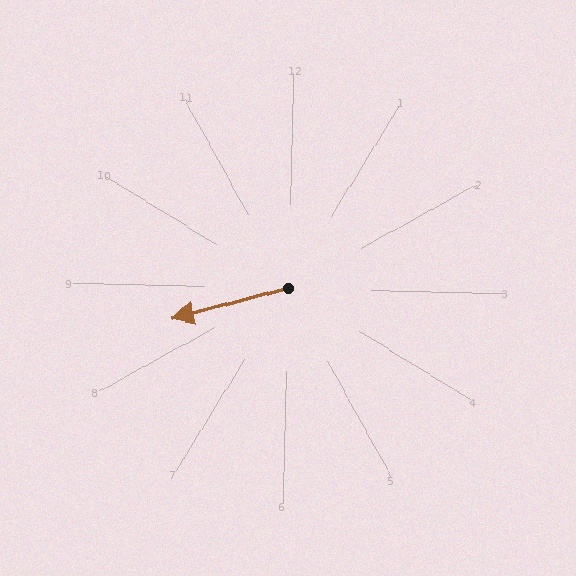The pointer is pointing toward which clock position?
Roughly 8 o'clock.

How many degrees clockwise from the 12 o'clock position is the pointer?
Approximately 254 degrees.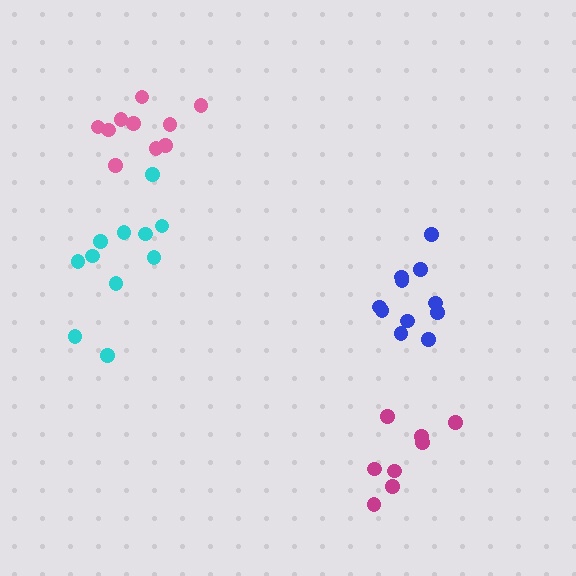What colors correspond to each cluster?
The clusters are colored: cyan, magenta, blue, pink.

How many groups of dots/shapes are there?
There are 4 groups.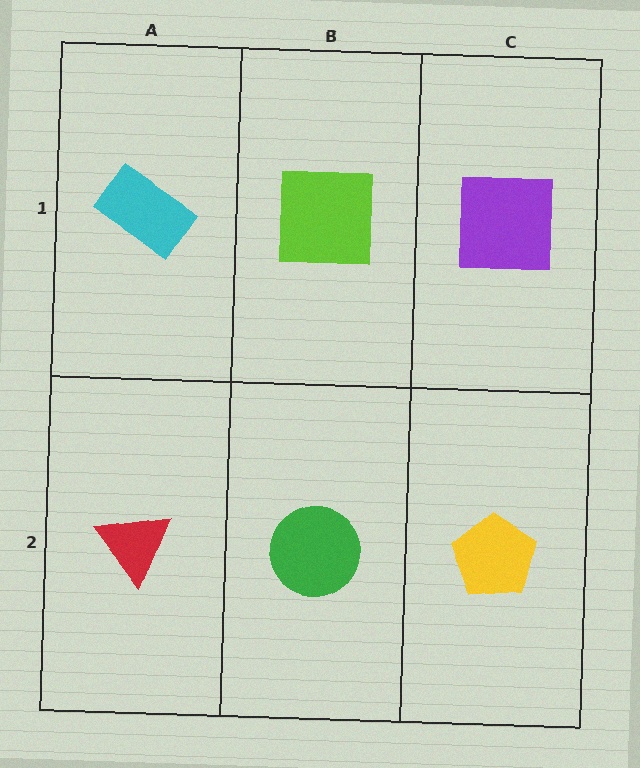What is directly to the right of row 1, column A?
A lime square.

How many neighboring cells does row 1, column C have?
2.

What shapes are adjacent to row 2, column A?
A cyan rectangle (row 1, column A), a green circle (row 2, column B).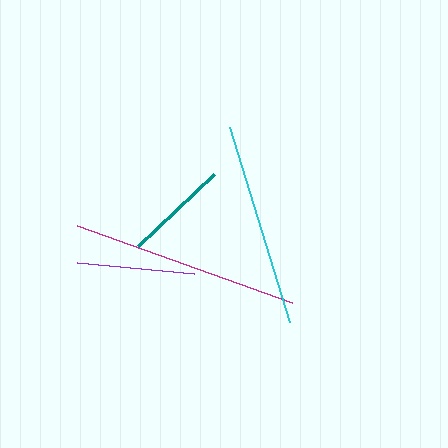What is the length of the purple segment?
The purple segment is approximately 118 pixels long.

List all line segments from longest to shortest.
From longest to shortest: magenta, cyan, purple, teal.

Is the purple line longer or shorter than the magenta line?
The magenta line is longer than the purple line.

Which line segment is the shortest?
The teal line is the shortest at approximately 105 pixels.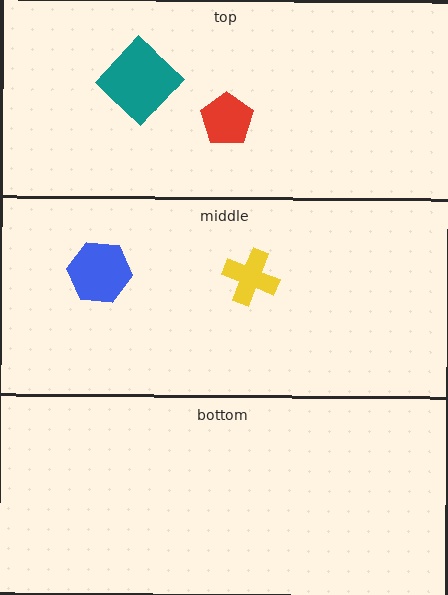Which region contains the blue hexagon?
The middle region.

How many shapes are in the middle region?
2.